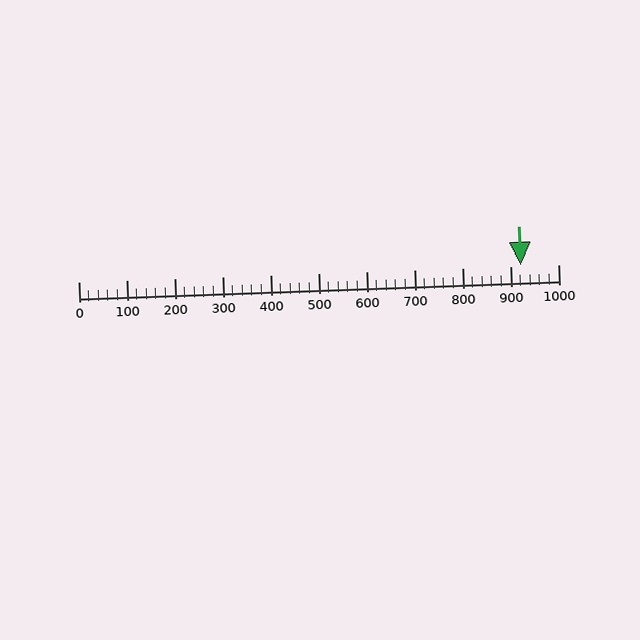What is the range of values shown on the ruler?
The ruler shows values from 0 to 1000.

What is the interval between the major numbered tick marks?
The major tick marks are spaced 100 units apart.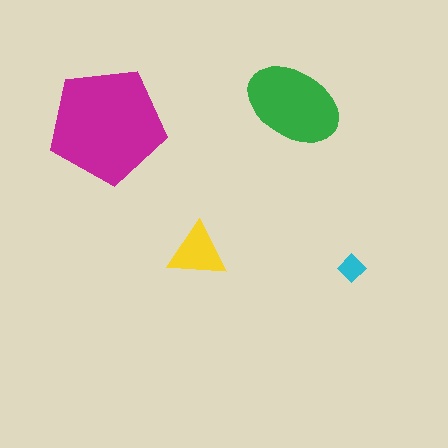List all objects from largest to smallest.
The magenta pentagon, the green ellipse, the yellow triangle, the cyan diamond.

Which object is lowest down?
The cyan diamond is bottommost.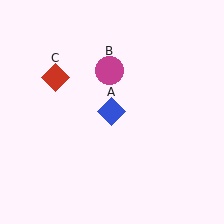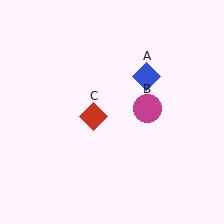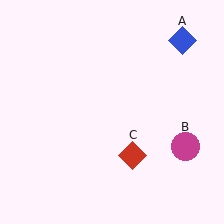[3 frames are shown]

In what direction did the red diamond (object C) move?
The red diamond (object C) moved down and to the right.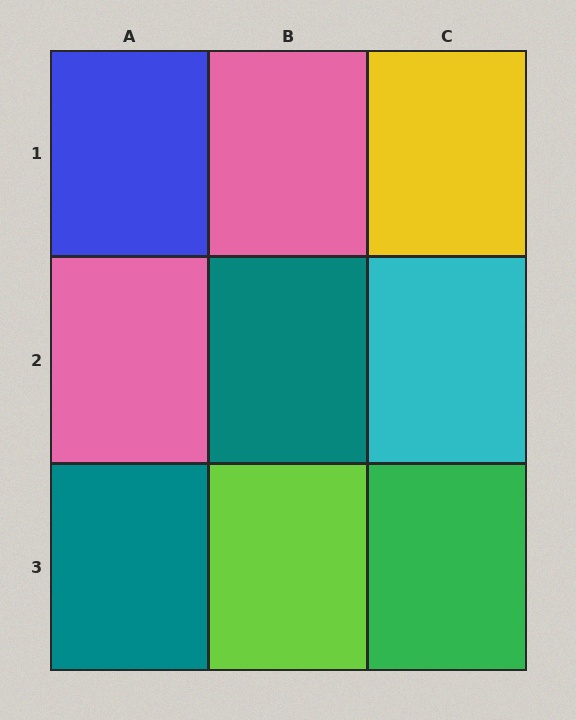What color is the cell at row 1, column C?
Yellow.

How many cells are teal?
2 cells are teal.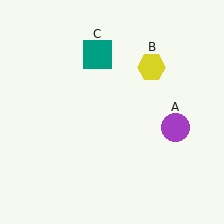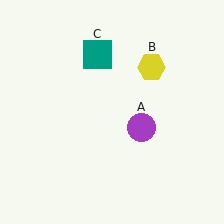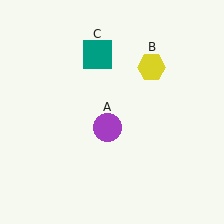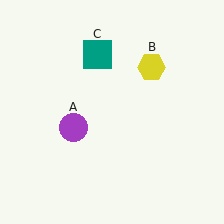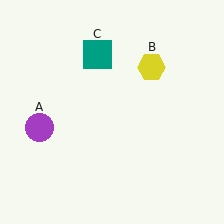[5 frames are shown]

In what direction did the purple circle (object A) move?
The purple circle (object A) moved left.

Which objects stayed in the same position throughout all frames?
Yellow hexagon (object B) and teal square (object C) remained stationary.